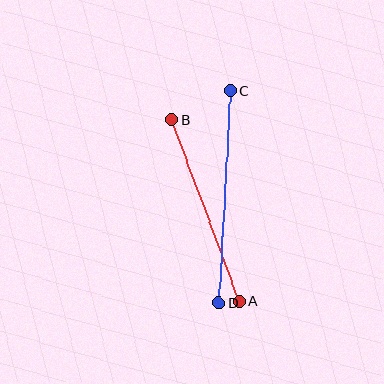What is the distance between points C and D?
The distance is approximately 213 pixels.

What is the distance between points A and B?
The distance is approximately 194 pixels.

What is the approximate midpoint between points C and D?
The midpoint is at approximately (225, 197) pixels.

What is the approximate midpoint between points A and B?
The midpoint is at approximately (206, 210) pixels.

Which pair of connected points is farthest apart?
Points C and D are farthest apart.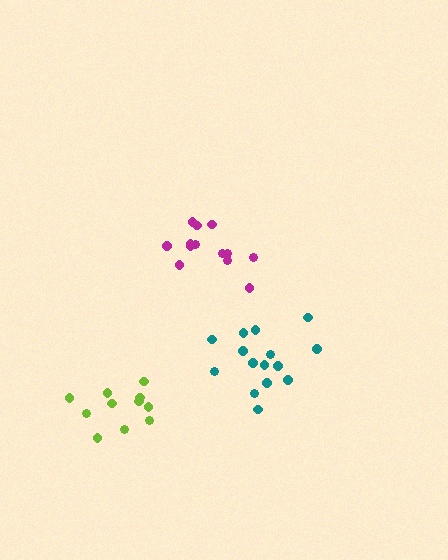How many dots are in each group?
Group 1: 13 dots, Group 2: 15 dots, Group 3: 12 dots (40 total).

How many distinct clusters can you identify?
There are 3 distinct clusters.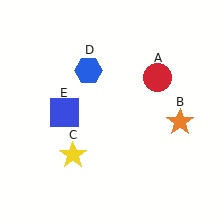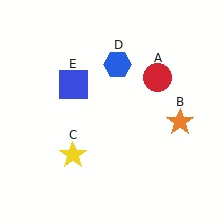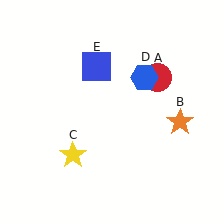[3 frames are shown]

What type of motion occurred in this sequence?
The blue hexagon (object D), blue square (object E) rotated clockwise around the center of the scene.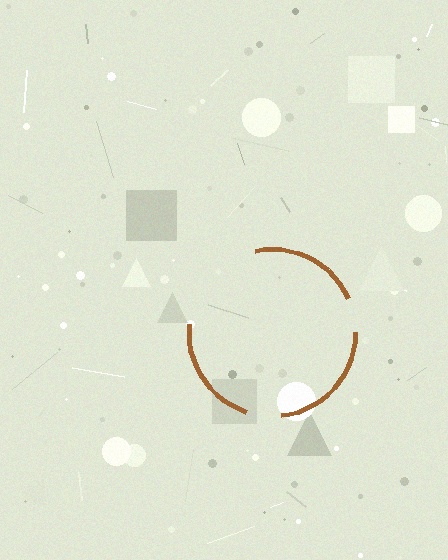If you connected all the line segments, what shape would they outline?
They would outline a circle.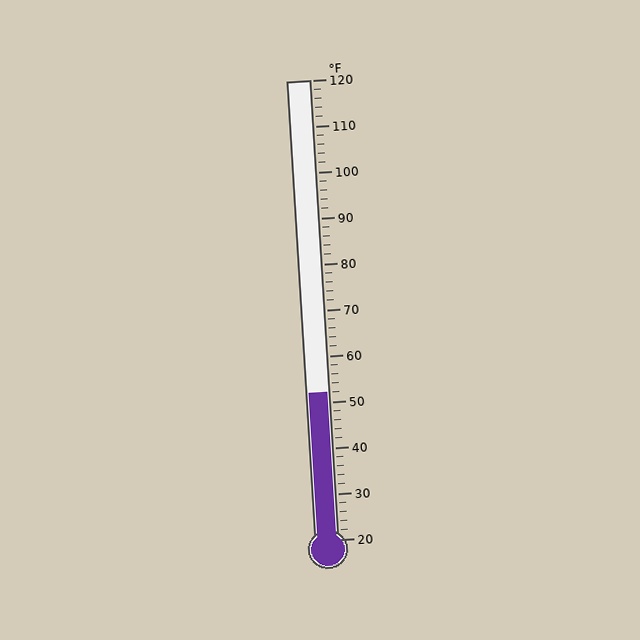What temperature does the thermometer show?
The thermometer shows approximately 52°F.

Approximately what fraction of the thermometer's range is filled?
The thermometer is filled to approximately 30% of its range.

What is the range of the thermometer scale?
The thermometer scale ranges from 20°F to 120°F.